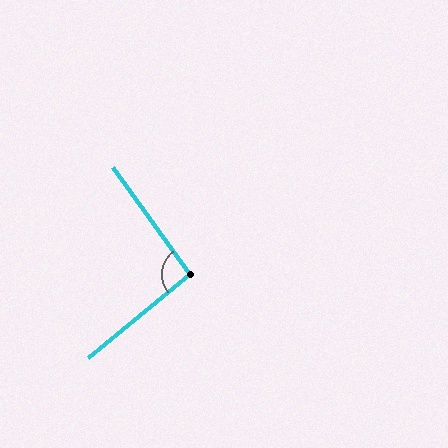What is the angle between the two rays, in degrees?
Approximately 94 degrees.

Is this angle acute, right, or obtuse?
It is approximately a right angle.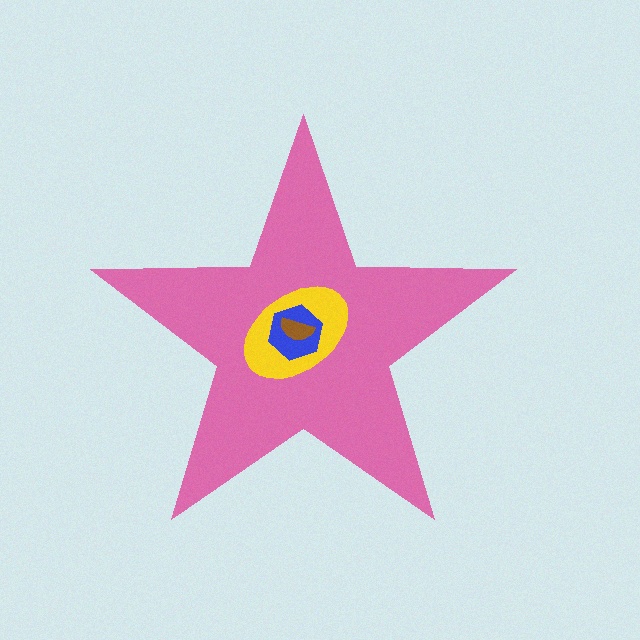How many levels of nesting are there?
4.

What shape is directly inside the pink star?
The yellow ellipse.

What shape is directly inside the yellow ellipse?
The blue hexagon.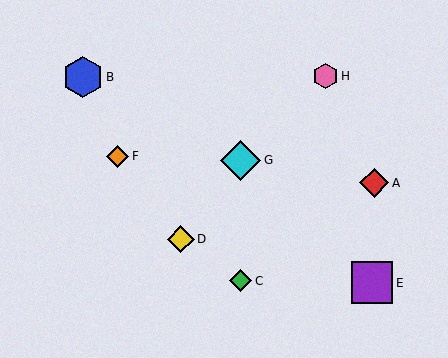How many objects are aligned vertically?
2 objects (C, G) are aligned vertically.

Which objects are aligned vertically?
Objects C, G are aligned vertically.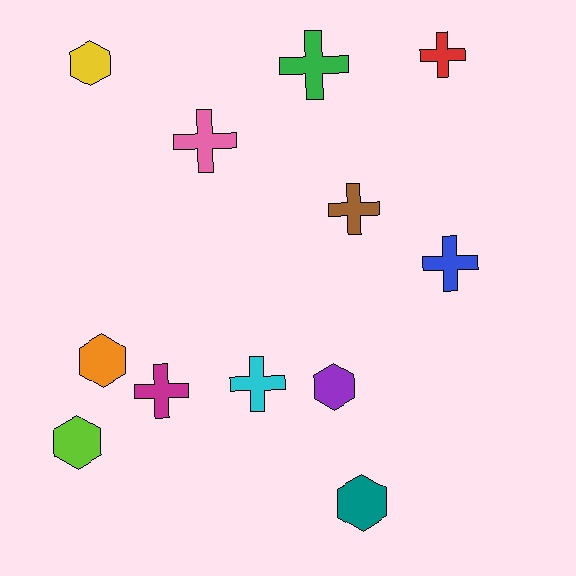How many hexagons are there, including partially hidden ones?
There are 5 hexagons.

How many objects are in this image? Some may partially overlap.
There are 12 objects.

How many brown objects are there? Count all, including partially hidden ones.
There is 1 brown object.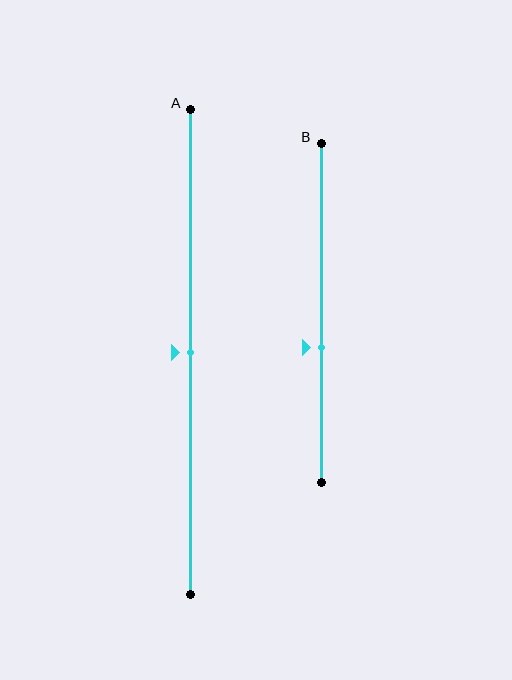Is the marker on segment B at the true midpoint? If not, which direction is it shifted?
No, the marker on segment B is shifted downward by about 10% of the segment length.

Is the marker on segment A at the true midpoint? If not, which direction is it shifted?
Yes, the marker on segment A is at the true midpoint.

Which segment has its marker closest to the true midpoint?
Segment A has its marker closest to the true midpoint.